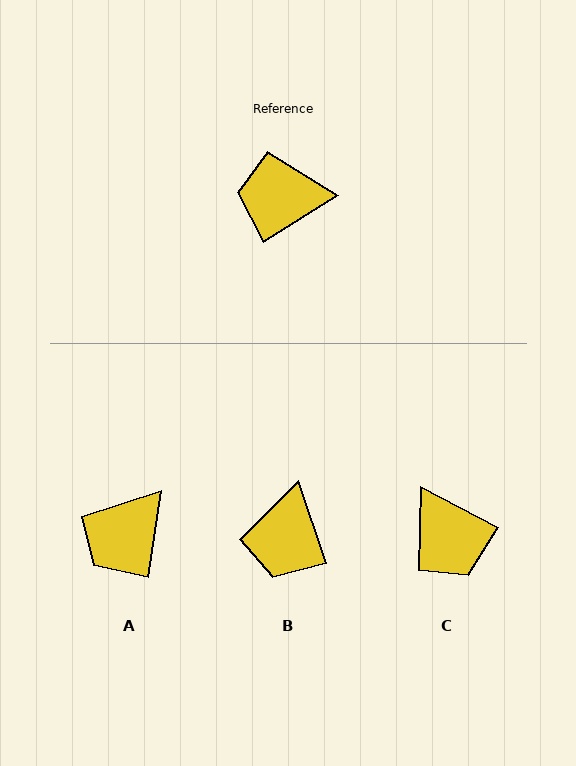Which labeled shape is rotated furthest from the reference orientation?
C, about 120 degrees away.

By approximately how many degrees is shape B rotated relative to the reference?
Approximately 77 degrees counter-clockwise.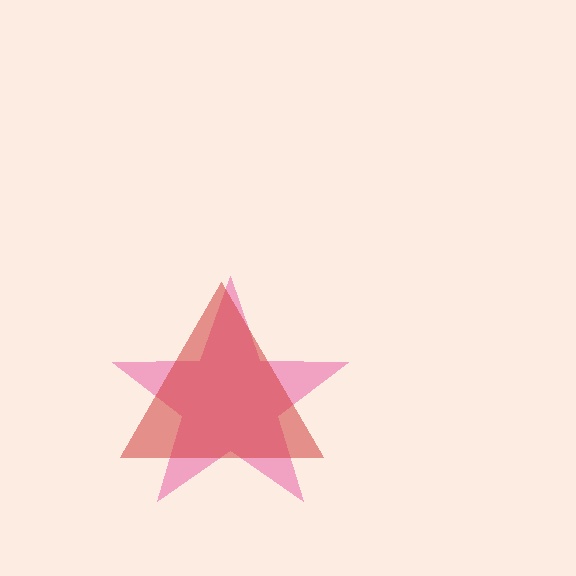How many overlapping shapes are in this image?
There are 2 overlapping shapes in the image.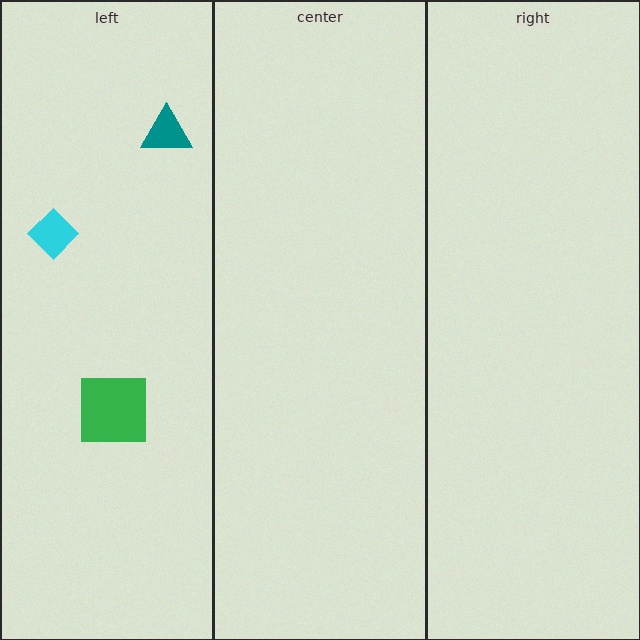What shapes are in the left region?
The green square, the teal triangle, the cyan diamond.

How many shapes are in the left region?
3.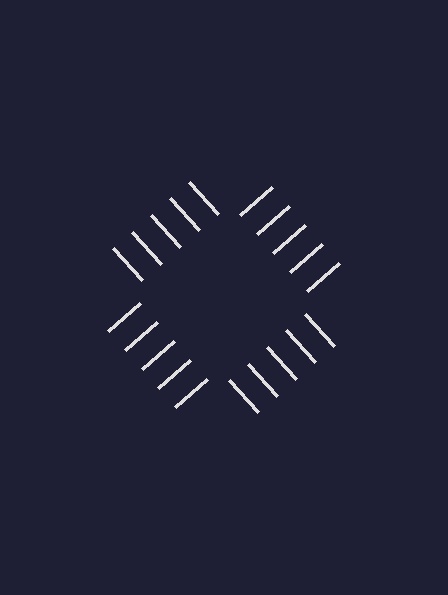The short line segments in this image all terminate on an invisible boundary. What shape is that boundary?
An illusory square — the line segments terminate on its edges but no continuous stroke is drawn.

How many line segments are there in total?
20 — 5 along each of the 4 edges.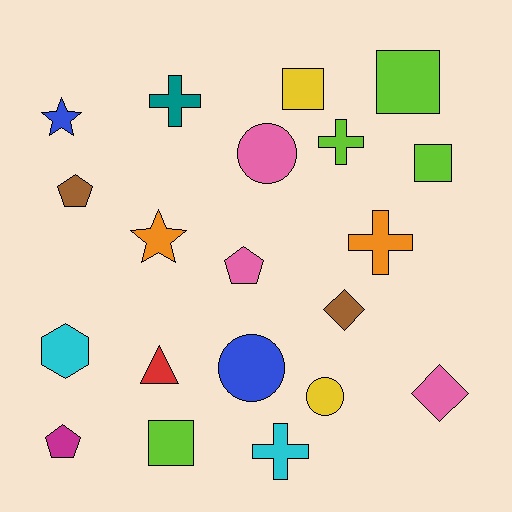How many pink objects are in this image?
There are 3 pink objects.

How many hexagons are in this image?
There is 1 hexagon.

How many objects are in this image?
There are 20 objects.